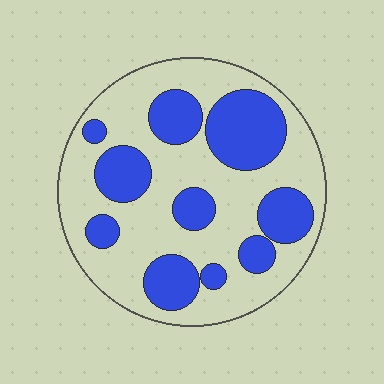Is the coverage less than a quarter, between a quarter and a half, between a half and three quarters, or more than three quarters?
Between a quarter and a half.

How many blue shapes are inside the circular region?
10.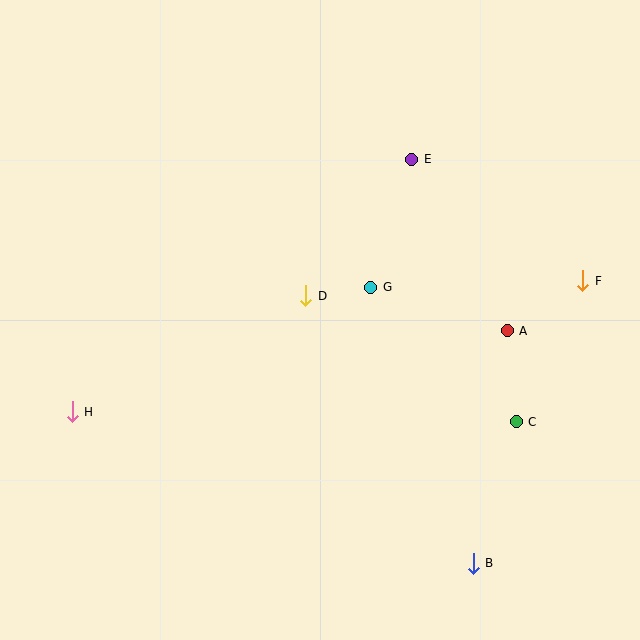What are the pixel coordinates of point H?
Point H is at (72, 412).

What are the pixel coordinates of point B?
Point B is at (473, 563).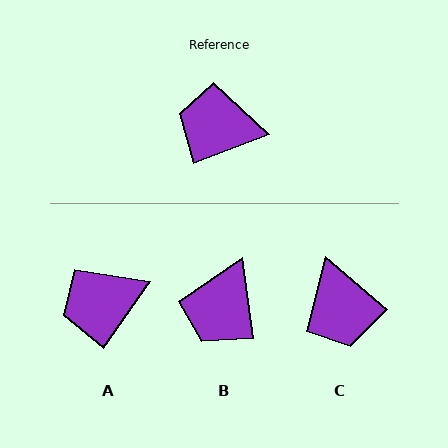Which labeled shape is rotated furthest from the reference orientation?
C, about 118 degrees away.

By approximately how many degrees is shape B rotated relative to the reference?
Approximately 77 degrees counter-clockwise.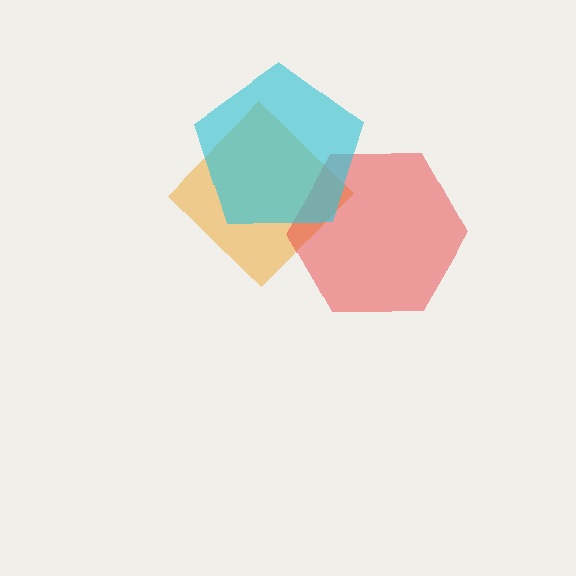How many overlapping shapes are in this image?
There are 3 overlapping shapes in the image.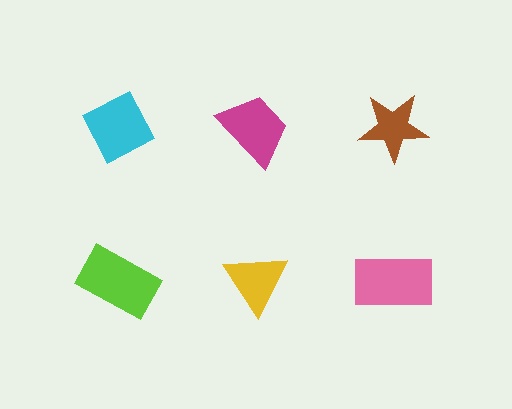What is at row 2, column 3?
A pink rectangle.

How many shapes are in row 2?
3 shapes.